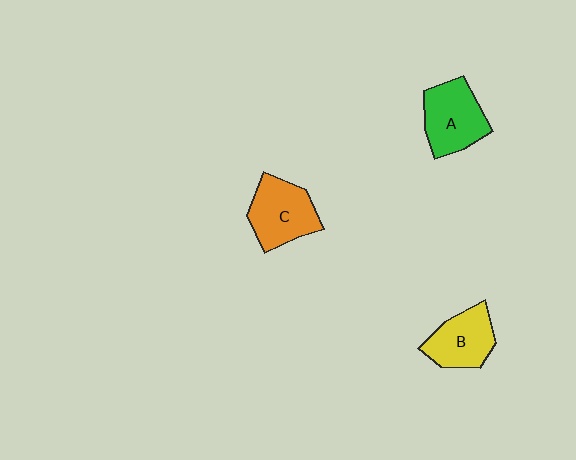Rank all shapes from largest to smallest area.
From largest to smallest: C (orange), A (green), B (yellow).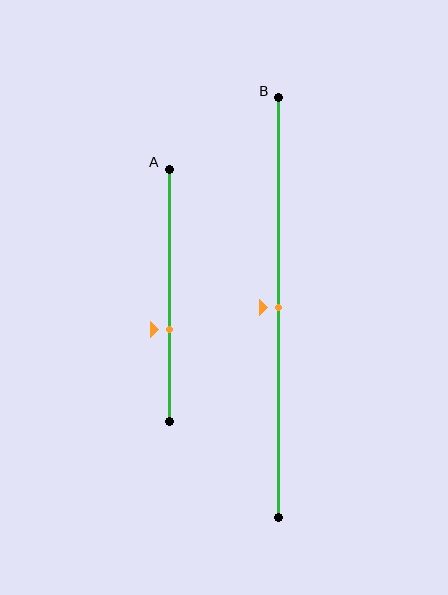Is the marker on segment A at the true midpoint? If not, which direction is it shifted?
No, the marker on segment A is shifted downward by about 14% of the segment length.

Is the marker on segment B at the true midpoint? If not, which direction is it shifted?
Yes, the marker on segment B is at the true midpoint.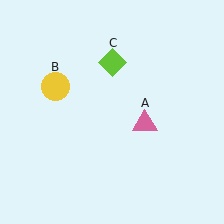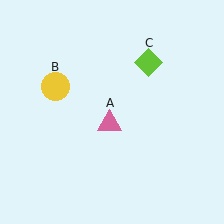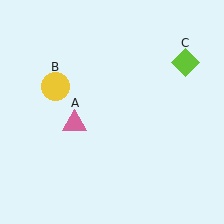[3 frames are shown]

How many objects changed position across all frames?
2 objects changed position: pink triangle (object A), lime diamond (object C).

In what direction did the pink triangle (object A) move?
The pink triangle (object A) moved left.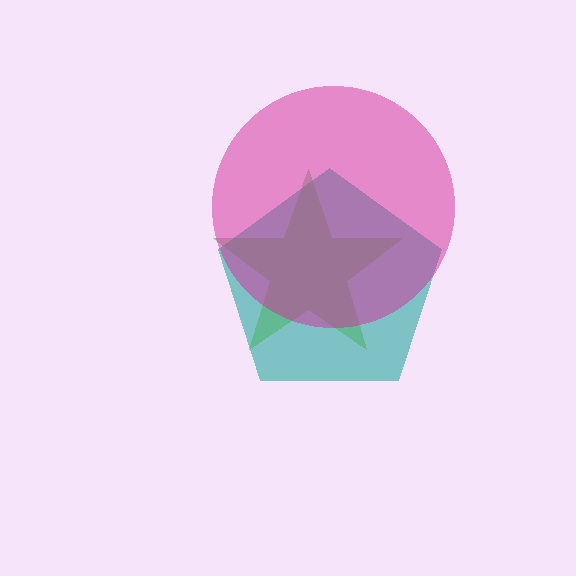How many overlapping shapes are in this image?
There are 3 overlapping shapes in the image.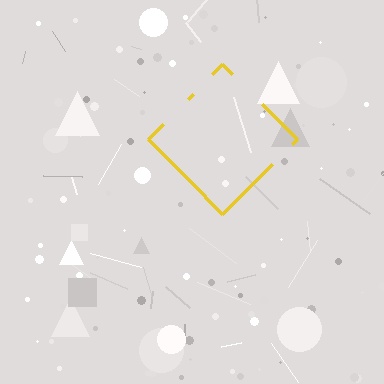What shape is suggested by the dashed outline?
The dashed outline suggests a diamond.